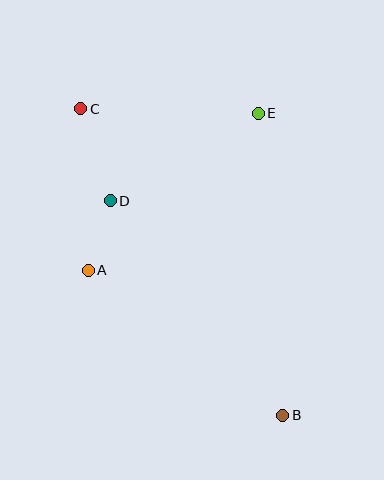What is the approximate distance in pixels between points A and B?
The distance between A and B is approximately 243 pixels.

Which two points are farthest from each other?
Points B and C are farthest from each other.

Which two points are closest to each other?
Points A and D are closest to each other.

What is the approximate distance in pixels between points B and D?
The distance between B and D is approximately 276 pixels.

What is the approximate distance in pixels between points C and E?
The distance between C and E is approximately 178 pixels.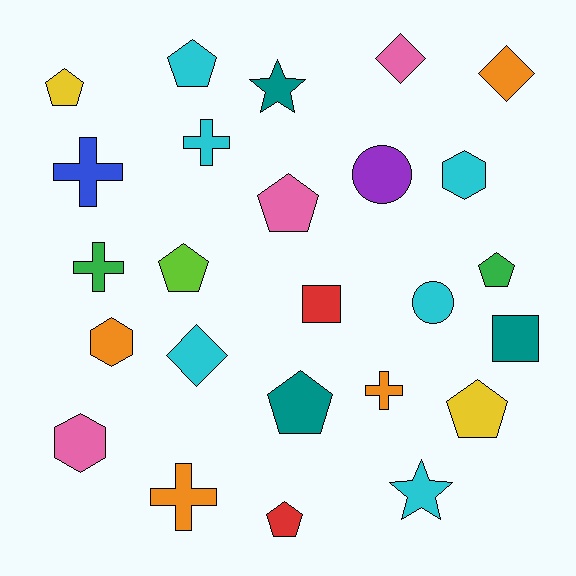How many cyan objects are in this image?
There are 6 cyan objects.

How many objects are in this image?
There are 25 objects.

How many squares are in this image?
There are 2 squares.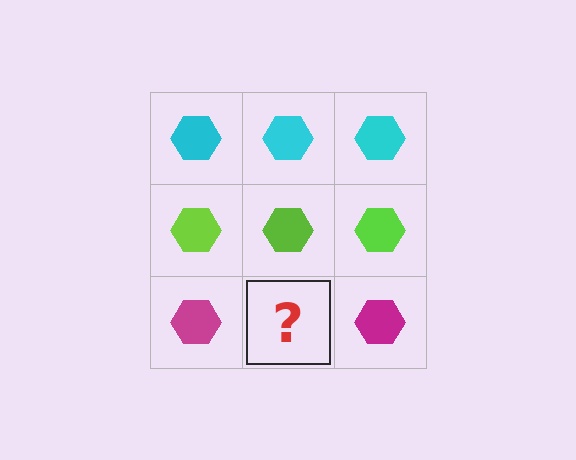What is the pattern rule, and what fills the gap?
The rule is that each row has a consistent color. The gap should be filled with a magenta hexagon.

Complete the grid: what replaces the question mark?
The question mark should be replaced with a magenta hexagon.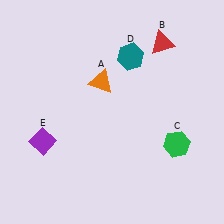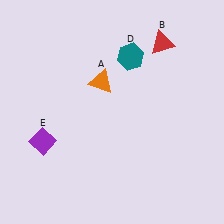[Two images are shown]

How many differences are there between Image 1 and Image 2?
There is 1 difference between the two images.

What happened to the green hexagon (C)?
The green hexagon (C) was removed in Image 2. It was in the bottom-right area of Image 1.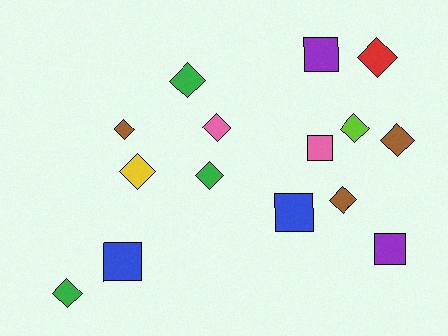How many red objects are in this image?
There is 1 red object.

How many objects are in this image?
There are 15 objects.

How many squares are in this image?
There are 5 squares.